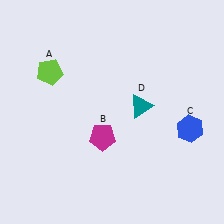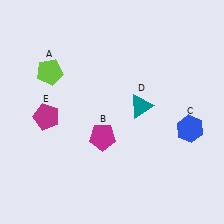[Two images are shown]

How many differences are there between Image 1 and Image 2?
There is 1 difference between the two images.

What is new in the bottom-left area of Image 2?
A magenta pentagon (E) was added in the bottom-left area of Image 2.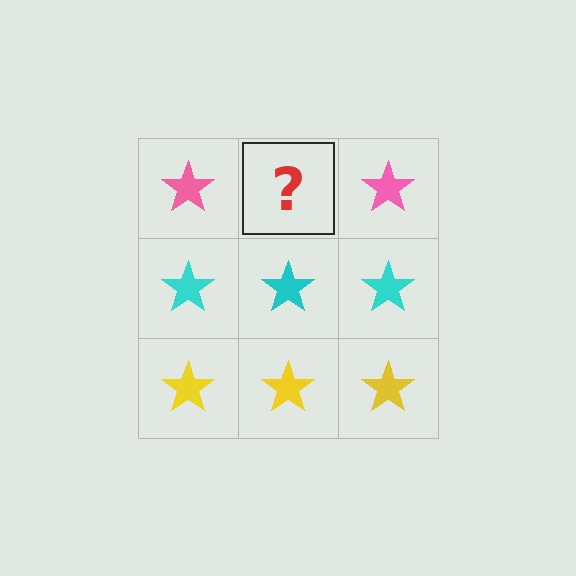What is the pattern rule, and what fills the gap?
The rule is that each row has a consistent color. The gap should be filled with a pink star.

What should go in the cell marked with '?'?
The missing cell should contain a pink star.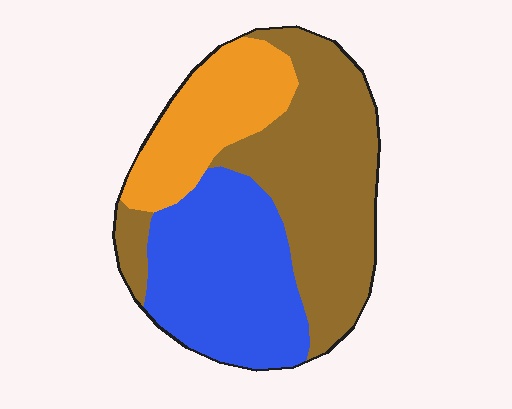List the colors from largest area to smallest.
From largest to smallest: brown, blue, orange.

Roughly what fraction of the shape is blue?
Blue covers roughly 35% of the shape.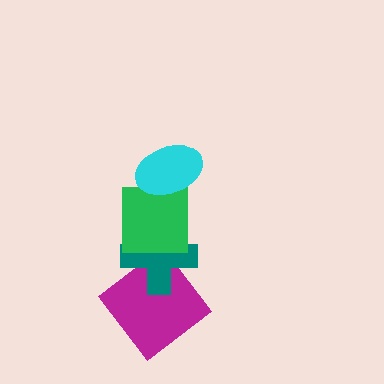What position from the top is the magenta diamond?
The magenta diamond is 4th from the top.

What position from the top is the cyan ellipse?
The cyan ellipse is 1st from the top.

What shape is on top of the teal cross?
The green square is on top of the teal cross.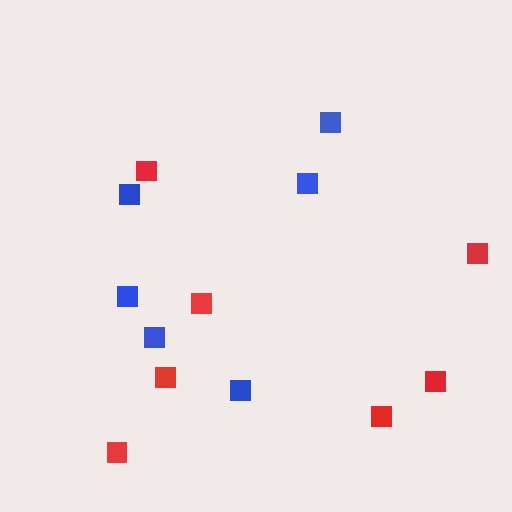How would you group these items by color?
There are 2 groups: one group of blue squares (6) and one group of red squares (7).